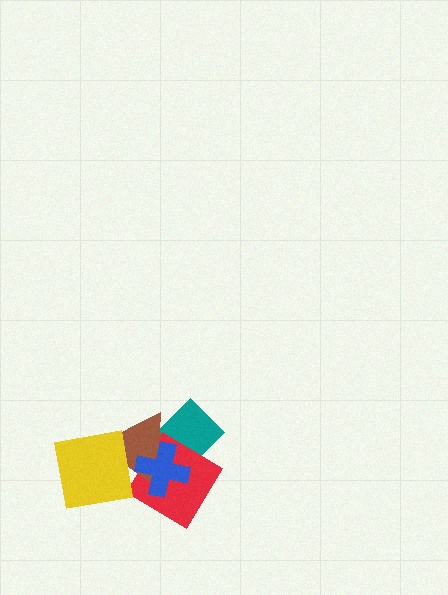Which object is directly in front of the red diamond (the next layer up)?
The brown triangle is directly in front of the red diamond.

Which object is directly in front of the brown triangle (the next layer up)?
The blue cross is directly in front of the brown triangle.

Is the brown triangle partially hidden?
Yes, it is partially covered by another shape.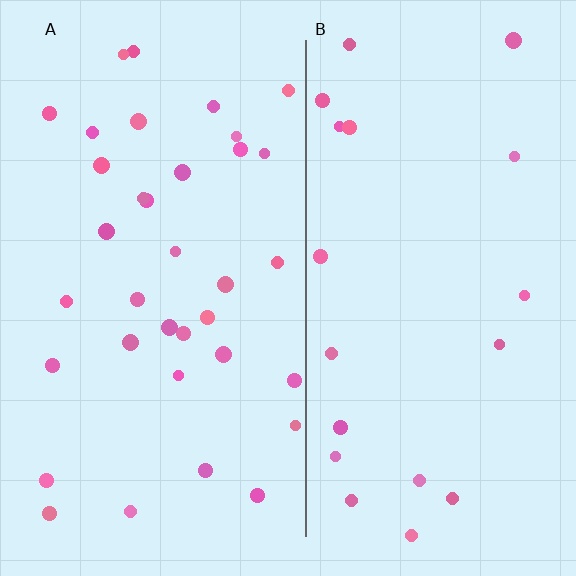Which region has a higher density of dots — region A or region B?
A (the left).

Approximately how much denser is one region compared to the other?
Approximately 1.8× — region A over region B.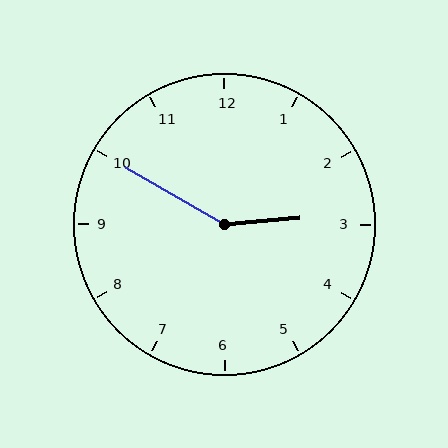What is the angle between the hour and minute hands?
Approximately 145 degrees.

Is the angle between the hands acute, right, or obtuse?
It is obtuse.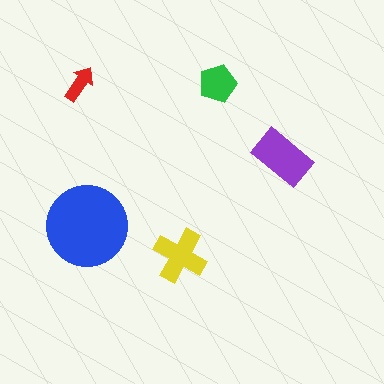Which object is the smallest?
The red arrow.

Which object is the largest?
The blue circle.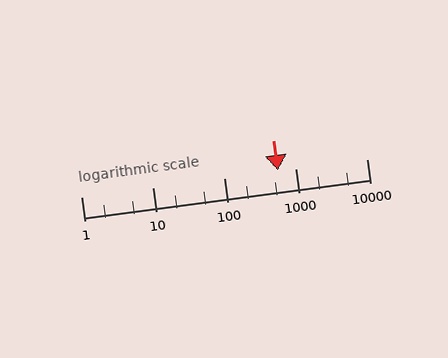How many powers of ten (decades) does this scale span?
The scale spans 4 decades, from 1 to 10000.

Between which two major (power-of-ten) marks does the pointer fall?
The pointer is between 100 and 1000.